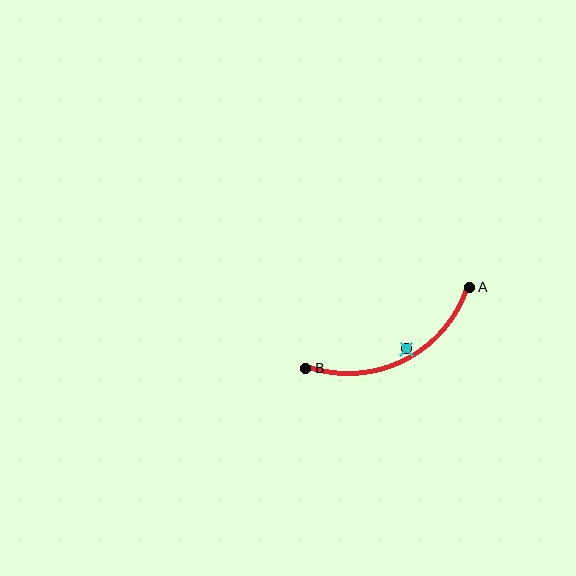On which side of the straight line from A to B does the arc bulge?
The arc bulges below the straight line connecting A and B.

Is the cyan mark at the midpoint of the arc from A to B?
No — the cyan mark does not lie on the arc at all. It sits slightly inside the curve.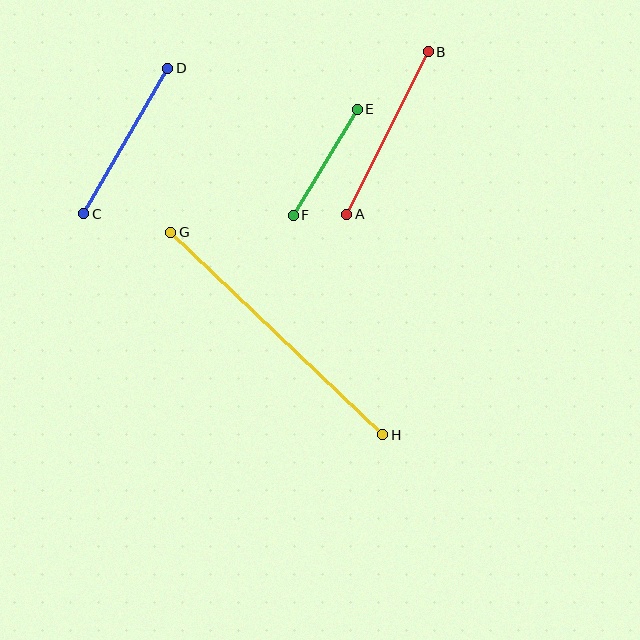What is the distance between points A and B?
The distance is approximately 182 pixels.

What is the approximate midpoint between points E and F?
The midpoint is at approximately (325, 162) pixels.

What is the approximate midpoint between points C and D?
The midpoint is at approximately (126, 141) pixels.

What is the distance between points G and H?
The distance is approximately 293 pixels.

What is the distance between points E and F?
The distance is approximately 124 pixels.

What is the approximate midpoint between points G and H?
The midpoint is at approximately (277, 333) pixels.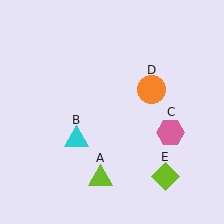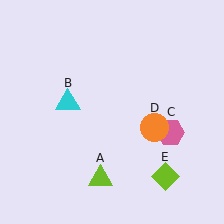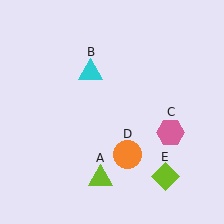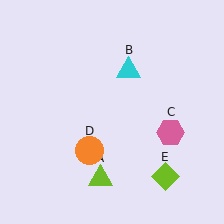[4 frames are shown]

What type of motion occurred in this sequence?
The cyan triangle (object B), orange circle (object D) rotated clockwise around the center of the scene.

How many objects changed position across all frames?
2 objects changed position: cyan triangle (object B), orange circle (object D).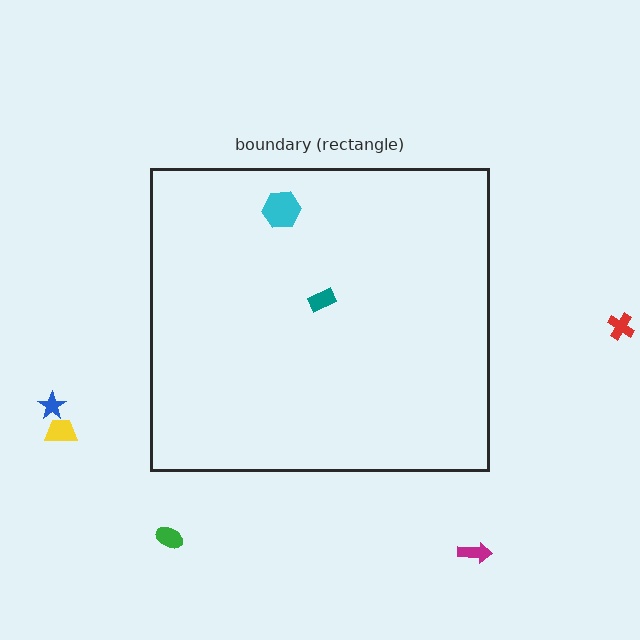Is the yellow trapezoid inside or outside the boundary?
Outside.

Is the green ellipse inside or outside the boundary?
Outside.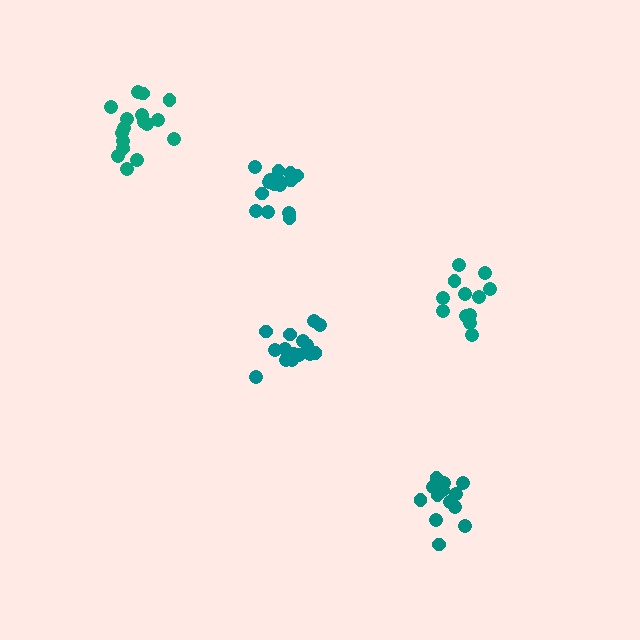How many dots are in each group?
Group 1: 16 dots, Group 2: 17 dots, Group 3: 14 dots, Group 4: 12 dots, Group 5: 16 dots (75 total).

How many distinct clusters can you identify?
There are 5 distinct clusters.